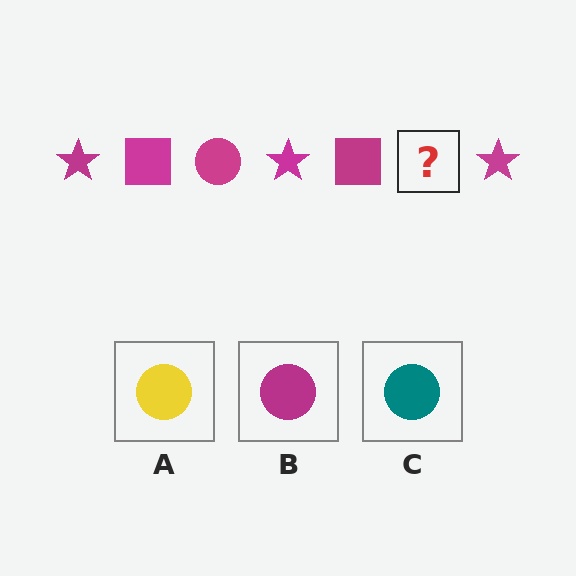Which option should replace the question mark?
Option B.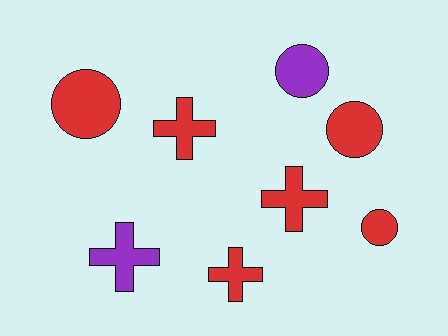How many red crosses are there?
There are 3 red crosses.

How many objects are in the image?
There are 8 objects.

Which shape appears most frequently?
Circle, with 4 objects.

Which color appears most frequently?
Red, with 6 objects.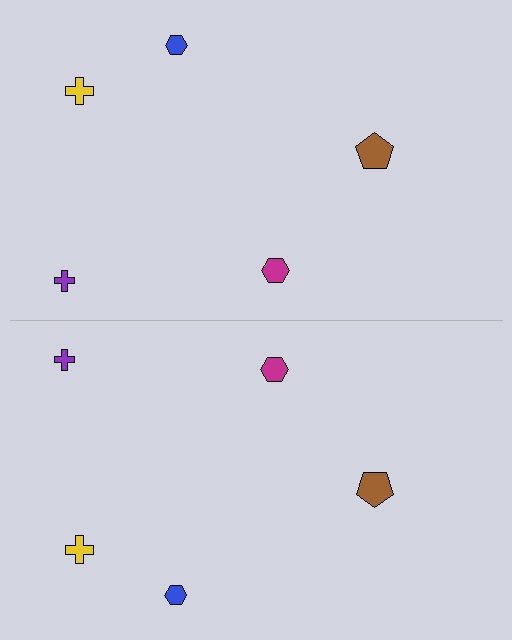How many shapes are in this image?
There are 10 shapes in this image.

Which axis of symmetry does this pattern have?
The pattern has a horizontal axis of symmetry running through the center of the image.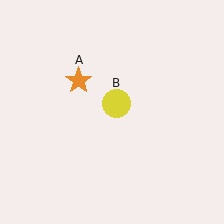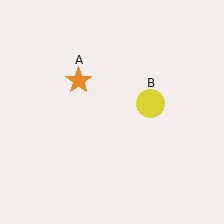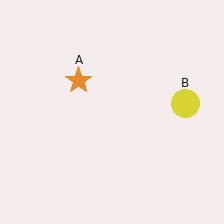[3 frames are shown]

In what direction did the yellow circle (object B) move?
The yellow circle (object B) moved right.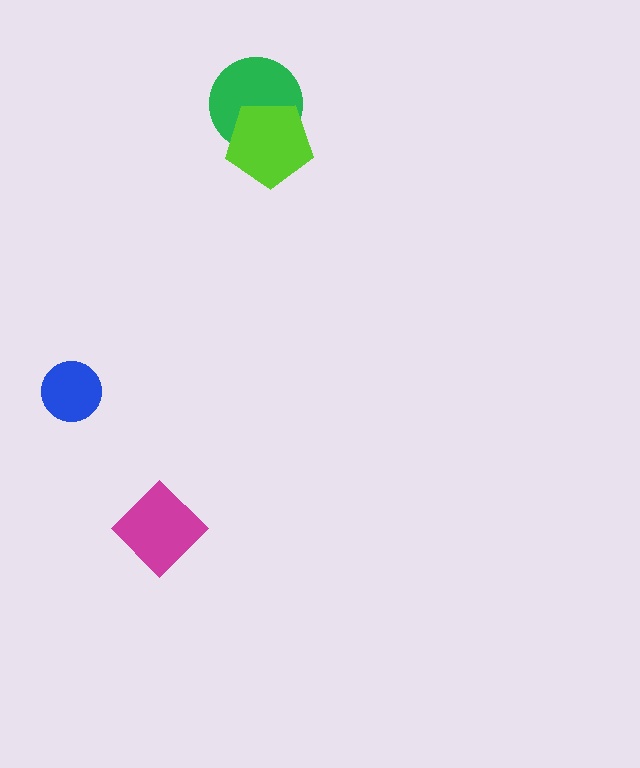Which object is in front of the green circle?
The lime pentagon is in front of the green circle.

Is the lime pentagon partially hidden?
No, no other shape covers it.